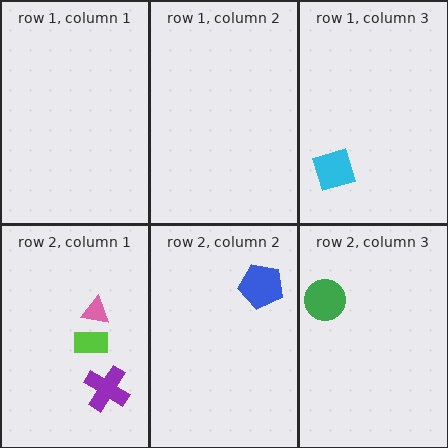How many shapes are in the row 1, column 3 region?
1.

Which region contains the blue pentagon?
The row 2, column 2 region.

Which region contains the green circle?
The row 2, column 3 region.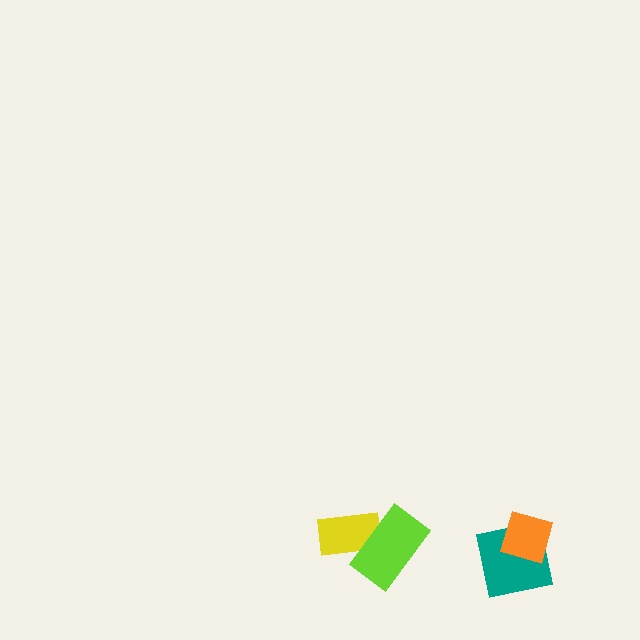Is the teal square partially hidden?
Yes, it is partially covered by another shape.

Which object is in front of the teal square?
The orange diamond is in front of the teal square.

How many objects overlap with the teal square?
1 object overlaps with the teal square.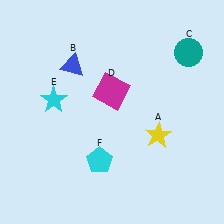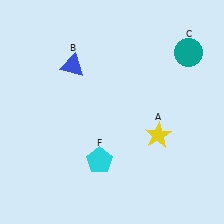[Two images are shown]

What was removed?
The cyan star (E), the magenta square (D) were removed in Image 2.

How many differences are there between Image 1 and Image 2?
There are 2 differences between the two images.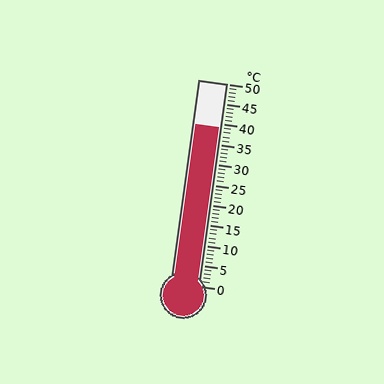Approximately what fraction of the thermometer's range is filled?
The thermometer is filled to approximately 80% of its range.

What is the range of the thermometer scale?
The thermometer scale ranges from 0°C to 50°C.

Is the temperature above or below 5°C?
The temperature is above 5°C.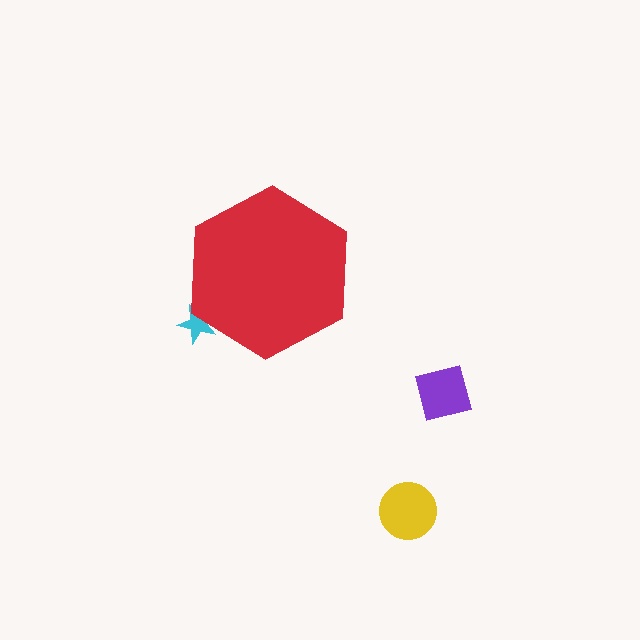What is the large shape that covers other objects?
A red hexagon.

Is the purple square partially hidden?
No, the purple square is fully visible.